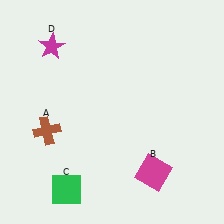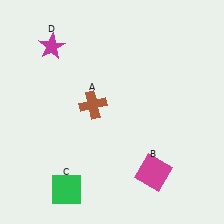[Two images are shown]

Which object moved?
The brown cross (A) moved right.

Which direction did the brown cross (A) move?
The brown cross (A) moved right.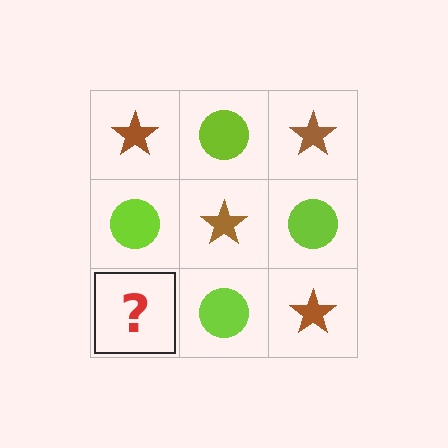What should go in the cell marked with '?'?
The missing cell should contain a brown star.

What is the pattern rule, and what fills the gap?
The rule is that it alternates brown star and lime circle in a checkerboard pattern. The gap should be filled with a brown star.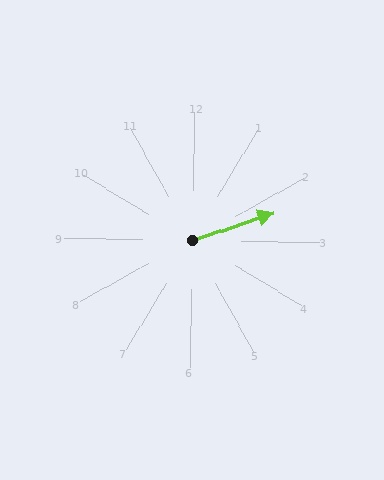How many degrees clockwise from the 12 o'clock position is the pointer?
Approximately 71 degrees.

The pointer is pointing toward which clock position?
Roughly 2 o'clock.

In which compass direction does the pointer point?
East.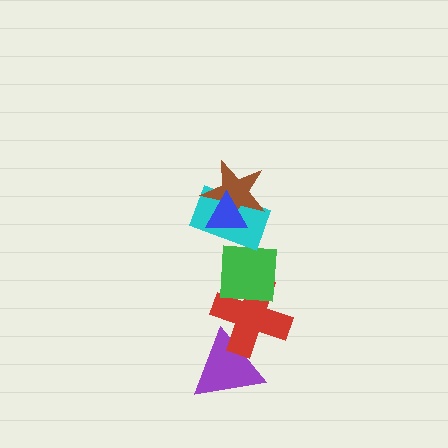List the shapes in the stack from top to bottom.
From top to bottom: the blue triangle, the brown star, the cyan rectangle, the green square, the red cross, the purple triangle.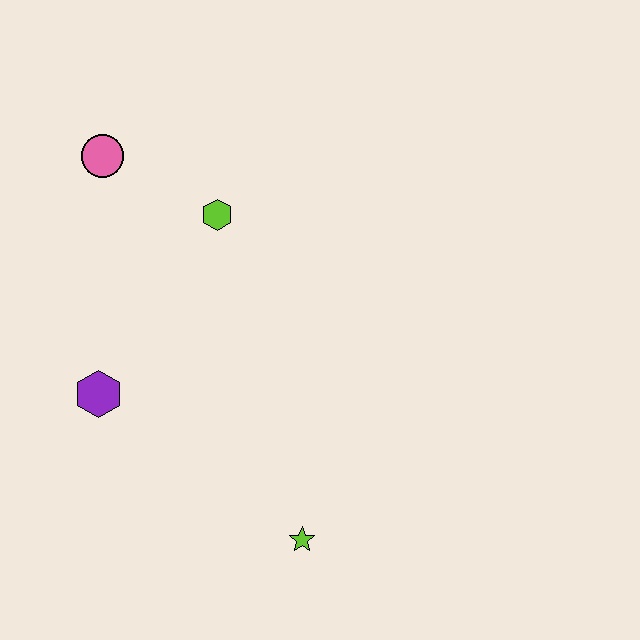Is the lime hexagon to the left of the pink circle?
No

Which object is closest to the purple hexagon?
The lime hexagon is closest to the purple hexagon.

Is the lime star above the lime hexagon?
No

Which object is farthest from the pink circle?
The lime star is farthest from the pink circle.